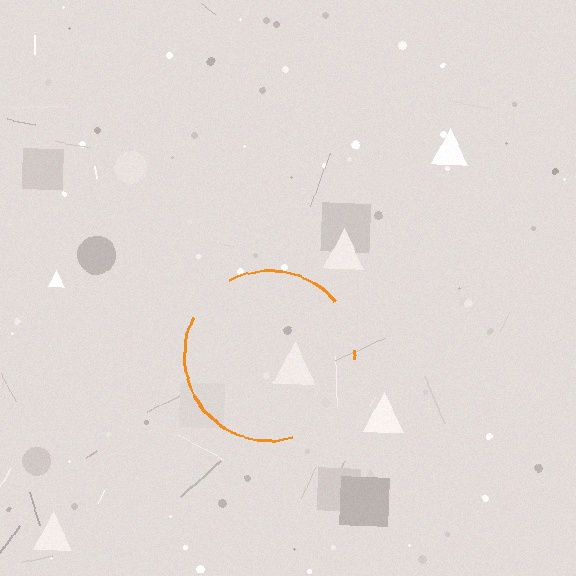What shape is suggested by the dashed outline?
The dashed outline suggests a circle.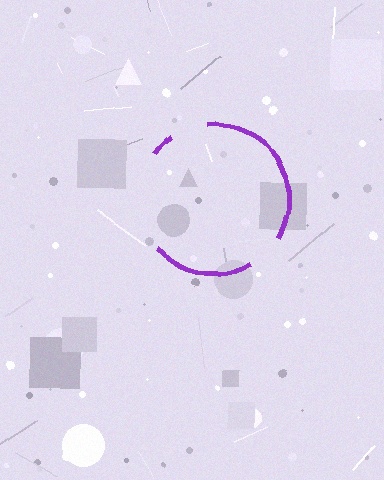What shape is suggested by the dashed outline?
The dashed outline suggests a circle.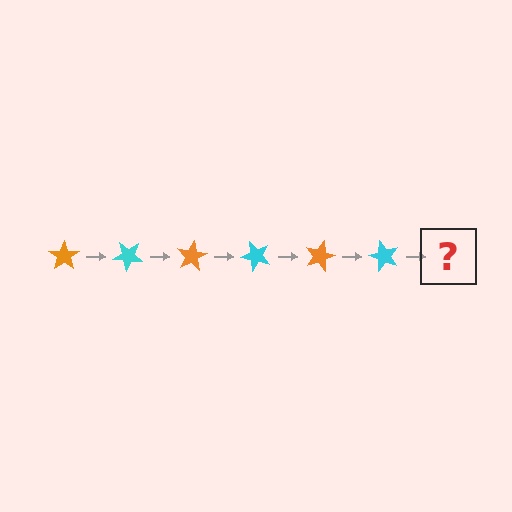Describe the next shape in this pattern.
It should be an orange star, rotated 240 degrees from the start.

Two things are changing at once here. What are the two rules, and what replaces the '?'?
The two rules are that it rotates 40 degrees each step and the color cycles through orange and cyan. The '?' should be an orange star, rotated 240 degrees from the start.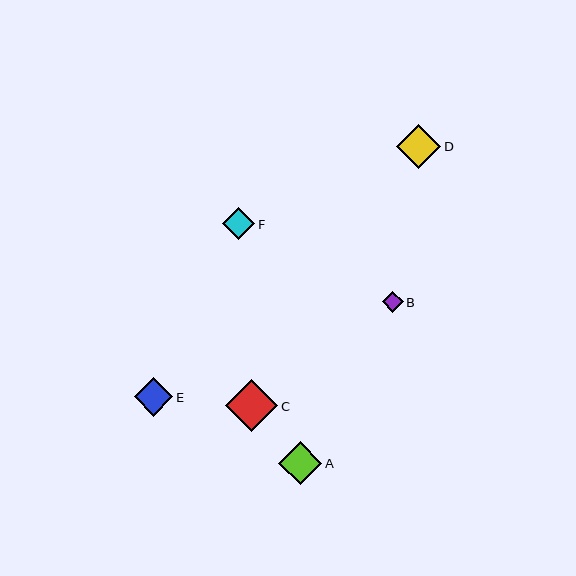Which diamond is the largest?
Diamond C is the largest with a size of approximately 52 pixels.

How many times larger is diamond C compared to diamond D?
Diamond C is approximately 1.2 times the size of diamond D.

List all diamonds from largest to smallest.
From largest to smallest: C, D, A, E, F, B.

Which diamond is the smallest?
Diamond B is the smallest with a size of approximately 21 pixels.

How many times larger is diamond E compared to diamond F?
Diamond E is approximately 1.2 times the size of diamond F.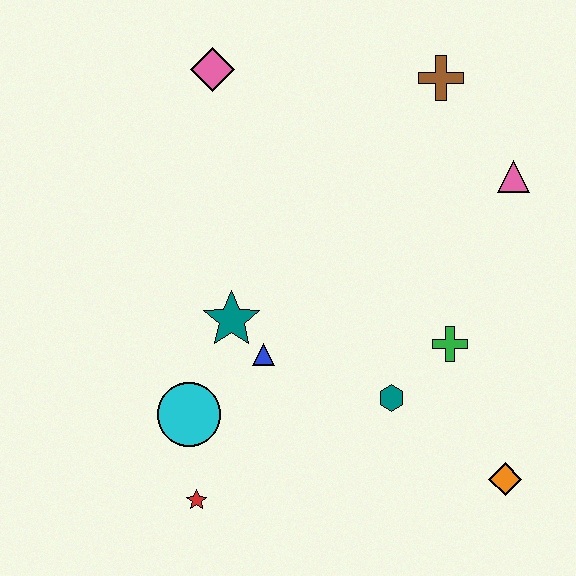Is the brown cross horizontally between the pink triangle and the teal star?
Yes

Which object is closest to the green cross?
The teal hexagon is closest to the green cross.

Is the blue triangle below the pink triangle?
Yes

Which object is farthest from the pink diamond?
The orange diamond is farthest from the pink diamond.